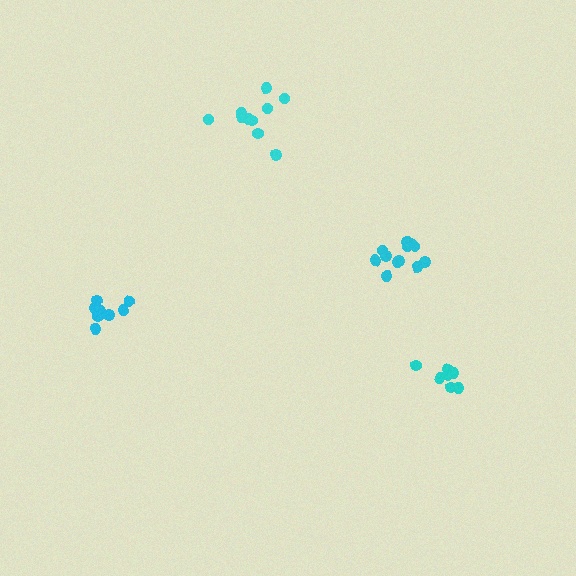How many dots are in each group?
Group 1: 12 dots, Group 2: 8 dots, Group 3: 10 dots, Group 4: 8 dots (38 total).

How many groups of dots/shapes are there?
There are 4 groups.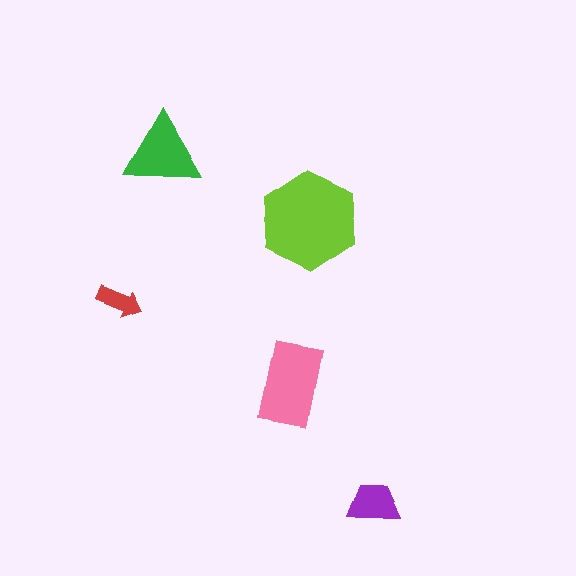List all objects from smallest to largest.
The red arrow, the purple trapezoid, the green triangle, the pink rectangle, the lime hexagon.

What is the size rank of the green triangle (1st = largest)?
3rd.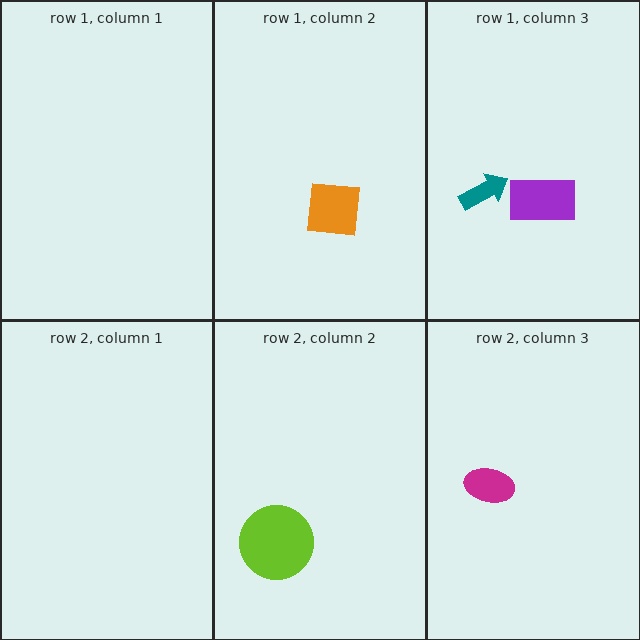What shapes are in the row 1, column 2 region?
The orange square.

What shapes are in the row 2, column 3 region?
The magenta ellipse.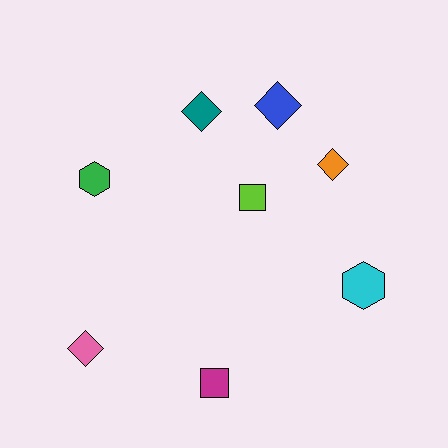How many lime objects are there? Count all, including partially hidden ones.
There is 1 lime object.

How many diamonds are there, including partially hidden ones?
There are 4 diamonds.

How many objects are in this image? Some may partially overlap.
There are 8 objects.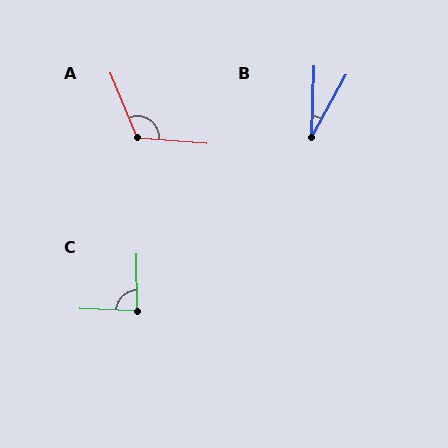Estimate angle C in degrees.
Approximately 87 degrees.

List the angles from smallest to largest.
B (27°), C (87°), A (117°).